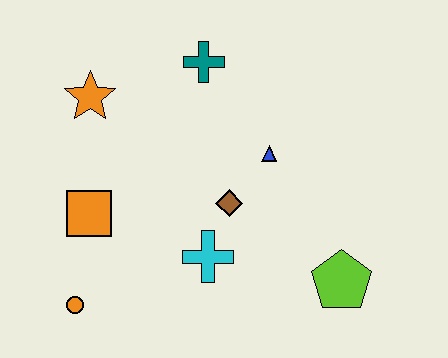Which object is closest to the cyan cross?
The brown diamond is closest to the cyan cross.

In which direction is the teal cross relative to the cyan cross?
The teal cross is above the cyan cross.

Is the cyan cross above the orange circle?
Yes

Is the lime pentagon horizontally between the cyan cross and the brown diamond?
No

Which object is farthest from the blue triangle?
The orange circle is farthest from the blue triangle.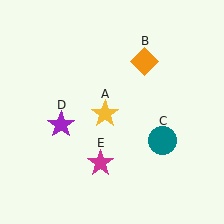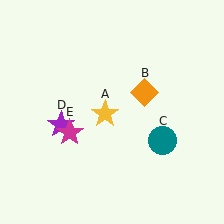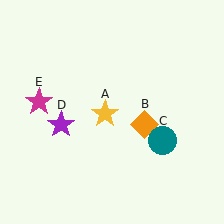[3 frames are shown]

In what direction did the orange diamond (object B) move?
The orange diamond (object B) moved down.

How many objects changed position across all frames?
2 objects changed position: orange diamond (object B), magenta star (object E).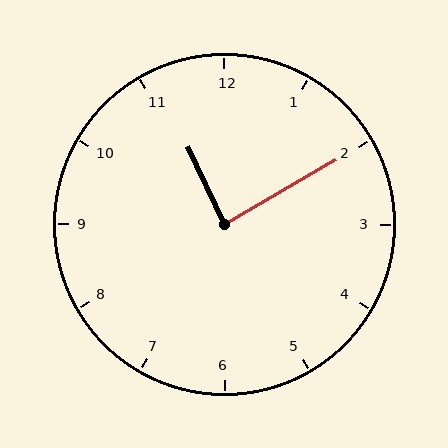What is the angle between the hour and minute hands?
Approximately 85 degrees.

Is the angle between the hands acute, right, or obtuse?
It is right.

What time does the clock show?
11:10.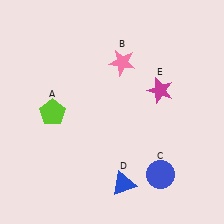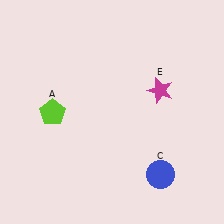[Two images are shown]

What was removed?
The pink star (B), the blue triangle (D) were removed in Image 2.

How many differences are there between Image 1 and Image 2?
There are 2 differences between the two images.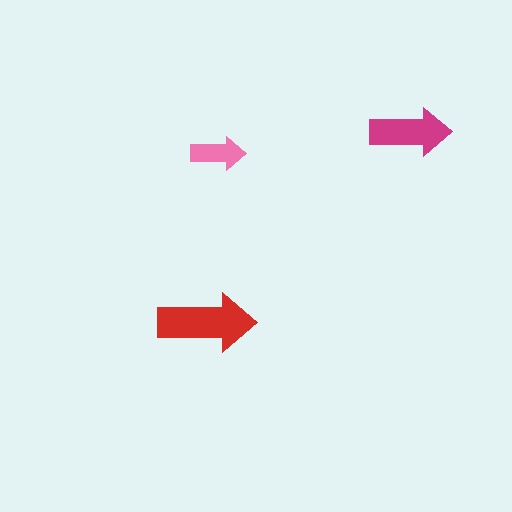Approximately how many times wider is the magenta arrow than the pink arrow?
About 1.5 times wider.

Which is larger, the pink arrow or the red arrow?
The red one.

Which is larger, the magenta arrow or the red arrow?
The red one.